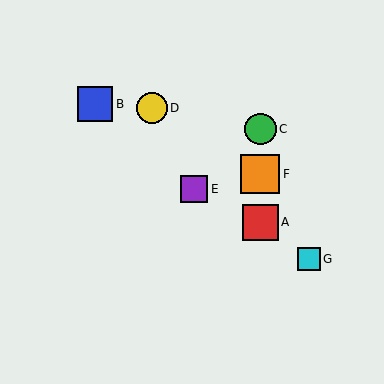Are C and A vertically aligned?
Yes, both are at x≈260.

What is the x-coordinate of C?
Object C is at x≈260.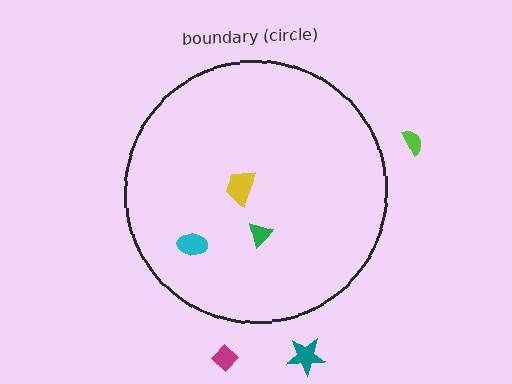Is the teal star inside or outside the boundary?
Outside.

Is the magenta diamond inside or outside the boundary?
Outside.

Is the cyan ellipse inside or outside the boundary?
Inside.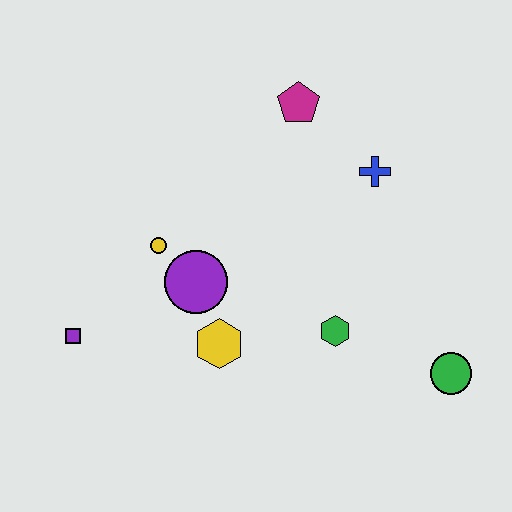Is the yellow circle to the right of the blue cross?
No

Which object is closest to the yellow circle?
The purple circle is closest to the yellow circle.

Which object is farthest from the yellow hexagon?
The magenta pentagon is farthest from the yellow hexagon.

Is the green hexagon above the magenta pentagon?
No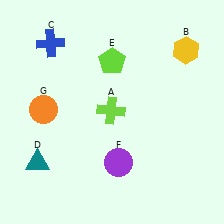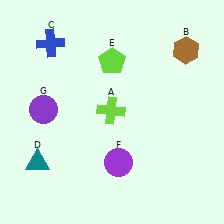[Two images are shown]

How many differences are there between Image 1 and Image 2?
There are 2 differences between the two images.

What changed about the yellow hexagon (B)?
In Image 1, B is yellow. In Image 2, it changed to brown.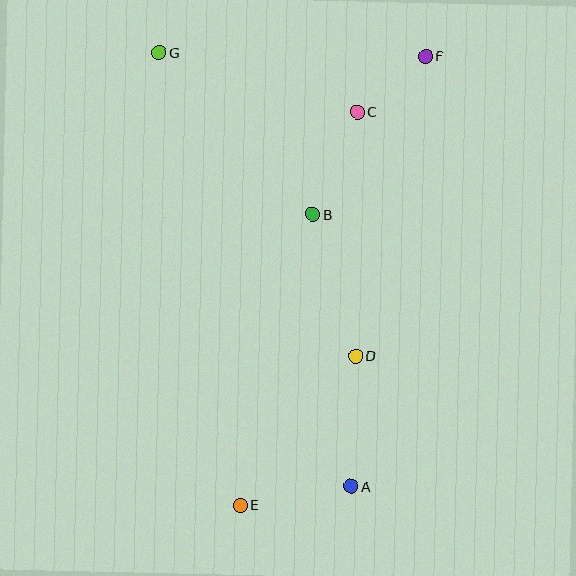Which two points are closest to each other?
Points C and F are closest to each other.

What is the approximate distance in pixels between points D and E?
The distance between D and E is approximately 189 pixels.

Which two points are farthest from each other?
Points E and F are farthest from each other.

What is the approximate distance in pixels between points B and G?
The distance between B and G is approximately 223 pixels.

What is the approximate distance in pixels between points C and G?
The distance between C and G is approximately 207 pixels.